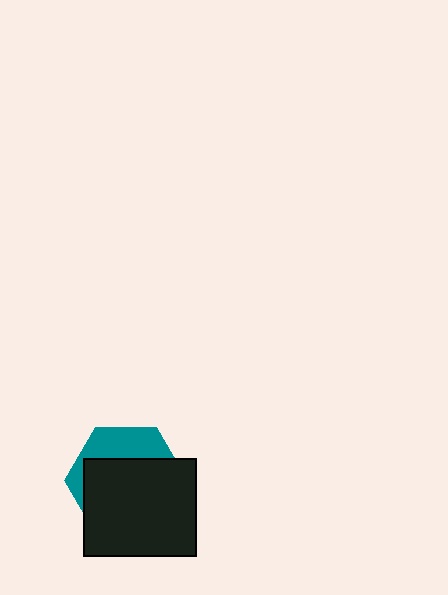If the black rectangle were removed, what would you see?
You would see the complete teal hexagon.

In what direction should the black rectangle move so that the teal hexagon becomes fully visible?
The black rectangle should move down. That is the shortest direction to clear the overlap and leave the teal hexagon fully visible.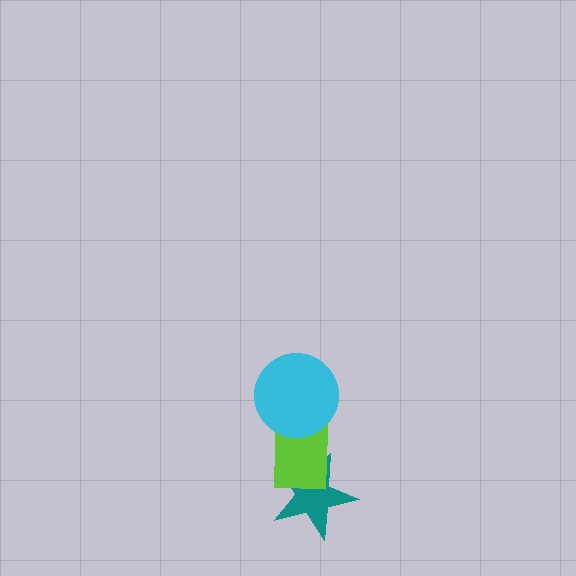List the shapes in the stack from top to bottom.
From top to bottom: the cyan circle, the lime rectangle, the teal star.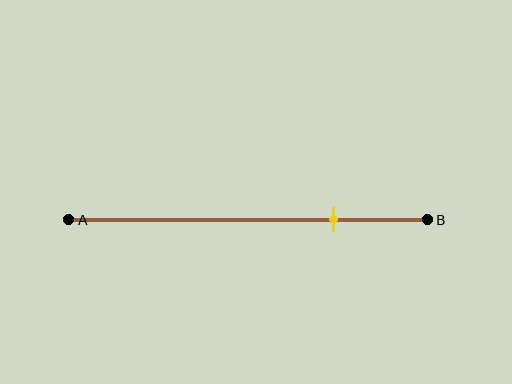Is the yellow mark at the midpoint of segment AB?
No, the mark is at about 75% from A, not at the 50% midpoint.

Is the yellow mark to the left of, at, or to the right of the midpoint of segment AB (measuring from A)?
The yellow mark is to the right of the midpoint of segment AB.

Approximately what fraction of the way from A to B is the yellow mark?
The yellow mark is approximately 75% of the way from A to B.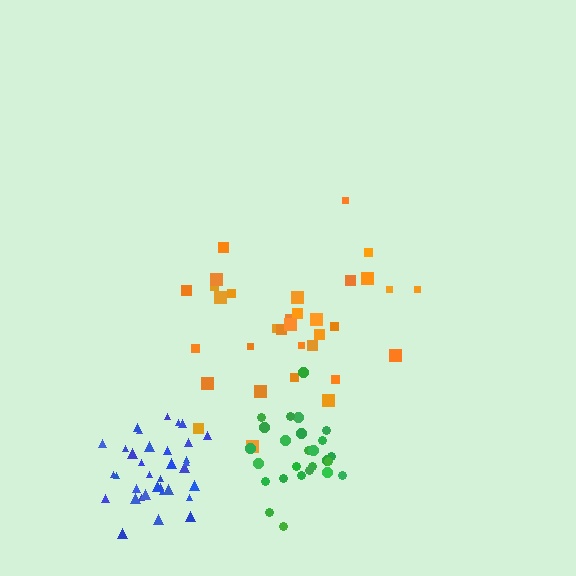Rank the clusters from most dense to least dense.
blue, green, orange.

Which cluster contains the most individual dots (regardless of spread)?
Blue (35).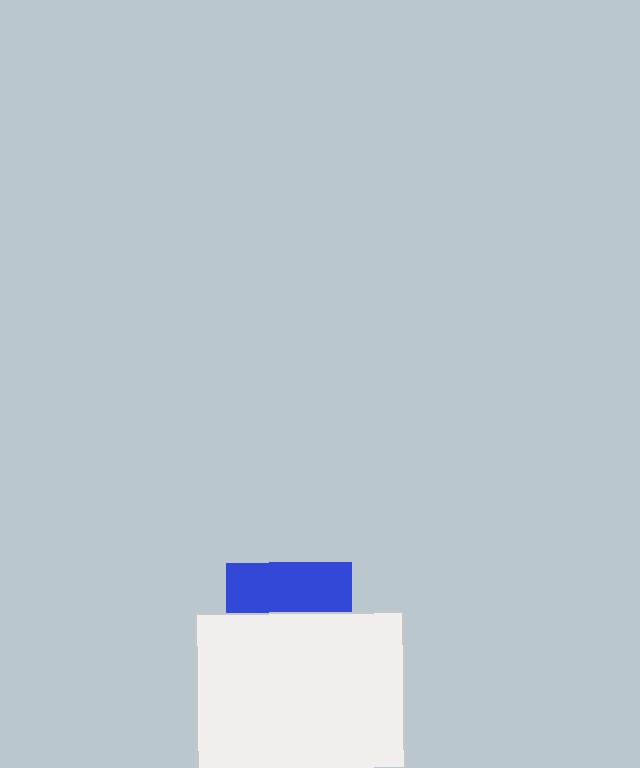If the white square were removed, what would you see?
You would see the complete blue square.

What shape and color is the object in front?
The object in front is a white square.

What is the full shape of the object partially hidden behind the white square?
The partially hidden object is a blue square.